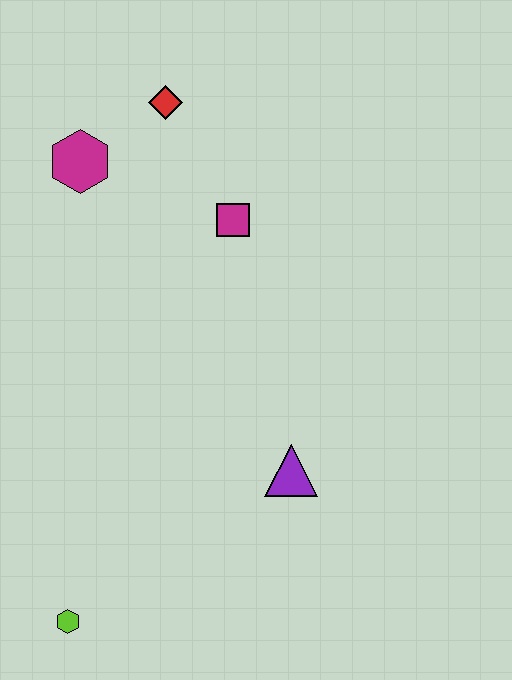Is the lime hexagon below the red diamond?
Yes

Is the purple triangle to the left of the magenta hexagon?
No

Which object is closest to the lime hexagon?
The purple triangle is closest to the lime hexagon.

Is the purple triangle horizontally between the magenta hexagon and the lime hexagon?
No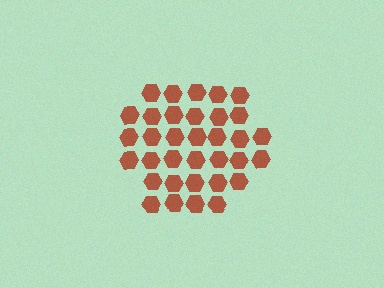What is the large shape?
The large shape is a hexagon.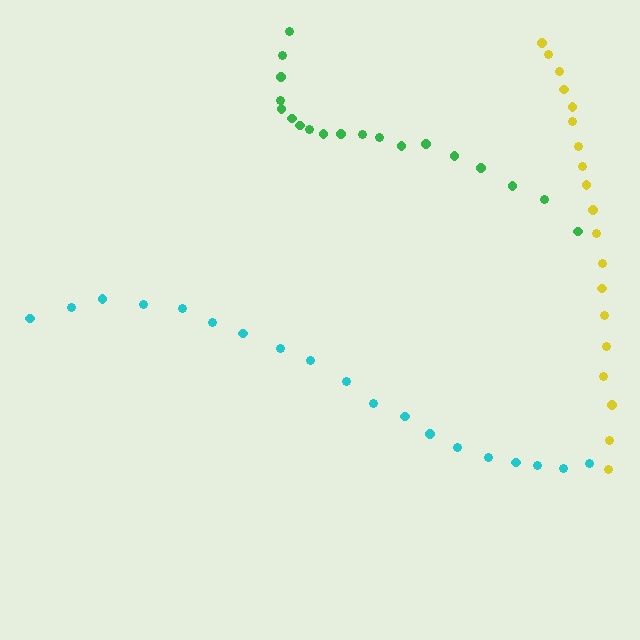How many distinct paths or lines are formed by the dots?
There are 3 distinct paths.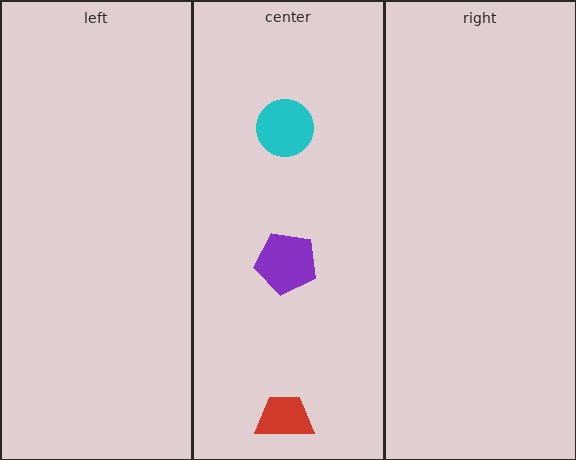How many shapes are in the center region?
3.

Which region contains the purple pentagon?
The center region.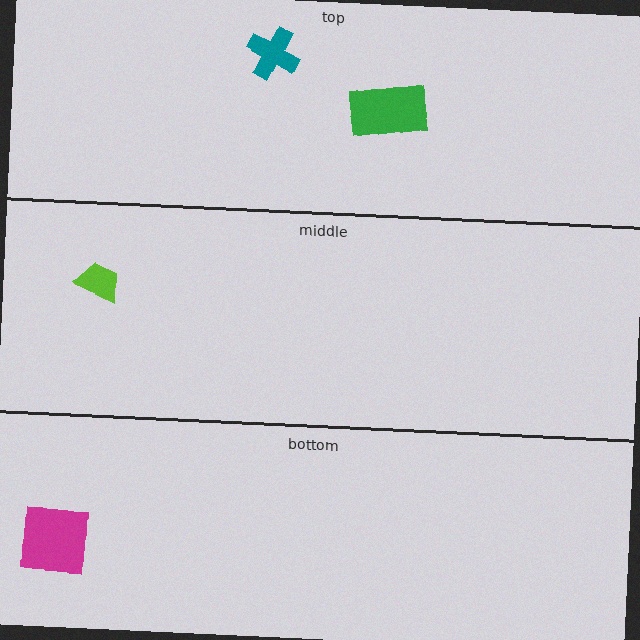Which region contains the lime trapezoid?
The middle region.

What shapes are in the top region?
The green rectangle, the teal cross.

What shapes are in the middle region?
The lime trapezoid.